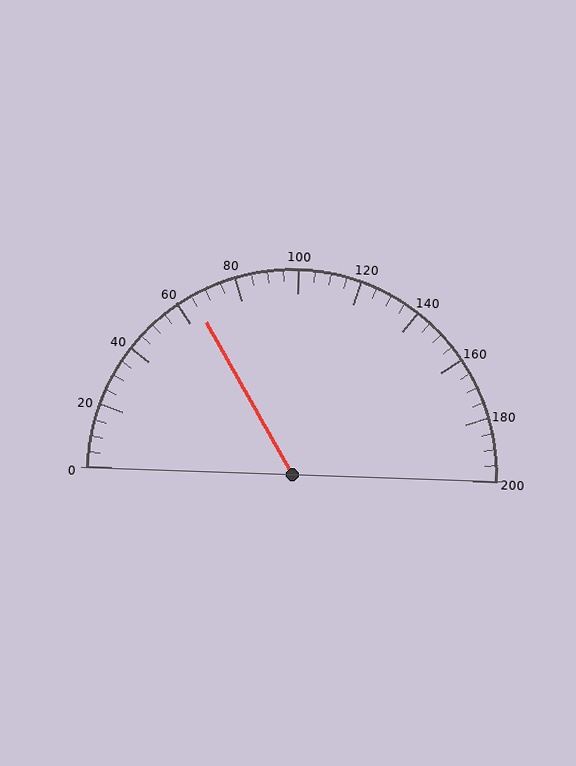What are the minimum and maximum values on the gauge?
The gauge ranges from 0 to 200.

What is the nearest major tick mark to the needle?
The nearest major tick mark is 60.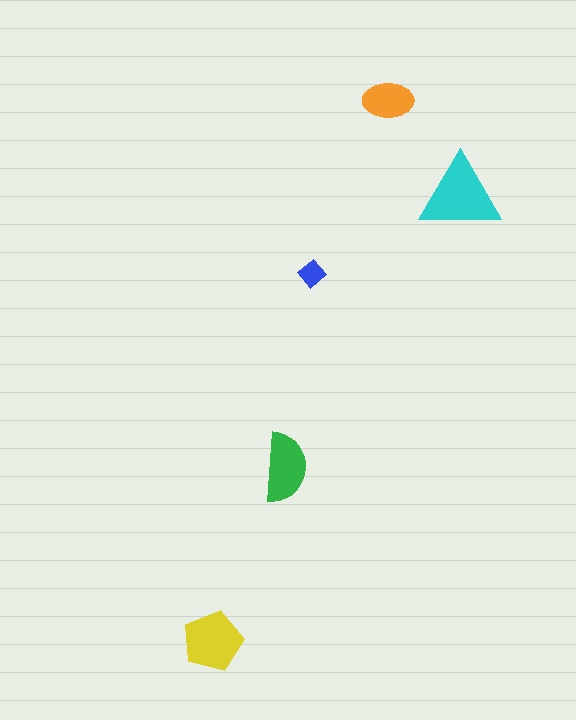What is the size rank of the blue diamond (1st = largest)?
5th.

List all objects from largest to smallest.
The cyan triangle, the yellow pentagon, the green semicircle, the orange ellipse, the blue diamond.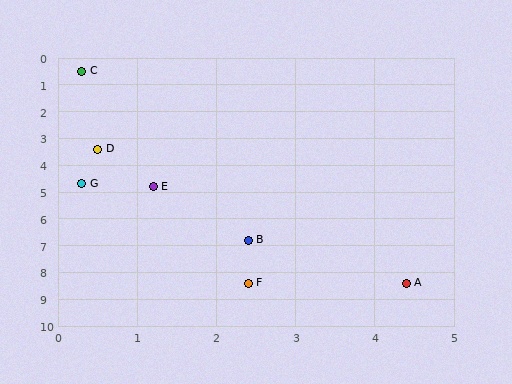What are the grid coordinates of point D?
Point D is at approximately (0.5, 3.4).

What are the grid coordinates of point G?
Point G is at approximately (0.3, 4.7).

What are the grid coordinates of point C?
Point C is at approximately (0.3, 0.5).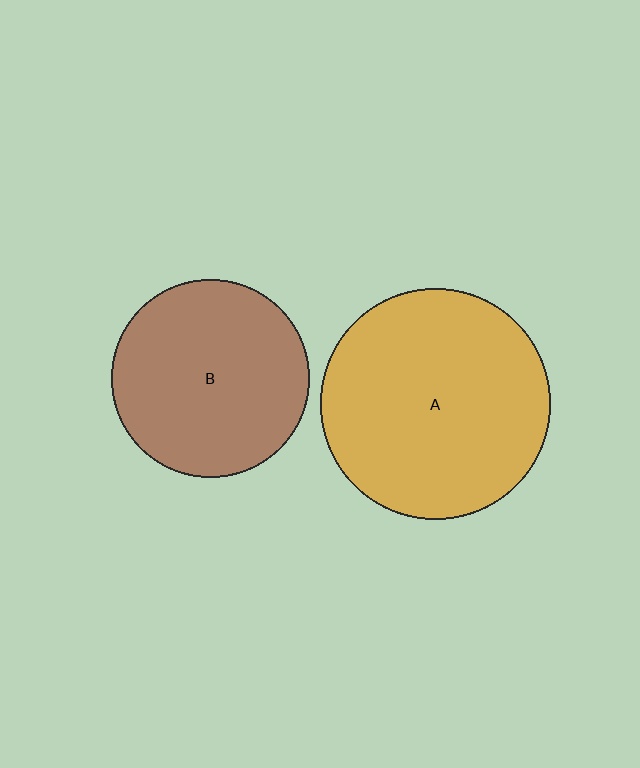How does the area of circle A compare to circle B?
Approximately 1.4 times.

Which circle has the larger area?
Circle A (orange).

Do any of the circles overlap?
No, none of the circles overlap.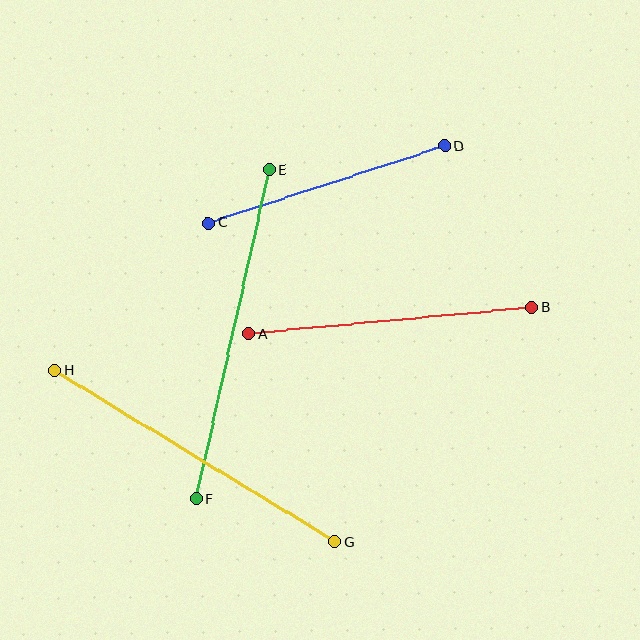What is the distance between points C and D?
The distance is approximately 249 pixels.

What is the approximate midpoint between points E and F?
The midpoint is at approximately (232, 334) pixels.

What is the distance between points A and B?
The distance is approximately 284 pixels.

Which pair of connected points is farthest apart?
Points E and F are farthest apart.